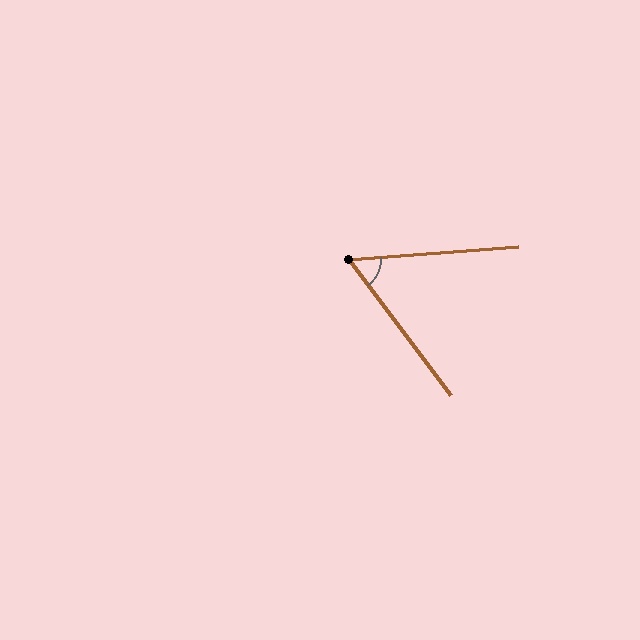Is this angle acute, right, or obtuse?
It is acute.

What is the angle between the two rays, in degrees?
Approximately 58 degrees.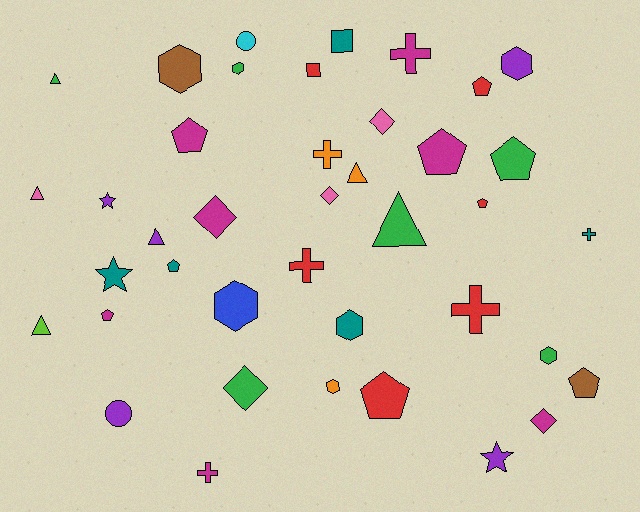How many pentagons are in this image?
There are 9 pentagons.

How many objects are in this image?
There are 40 objects.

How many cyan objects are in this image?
There is 1 cyan object.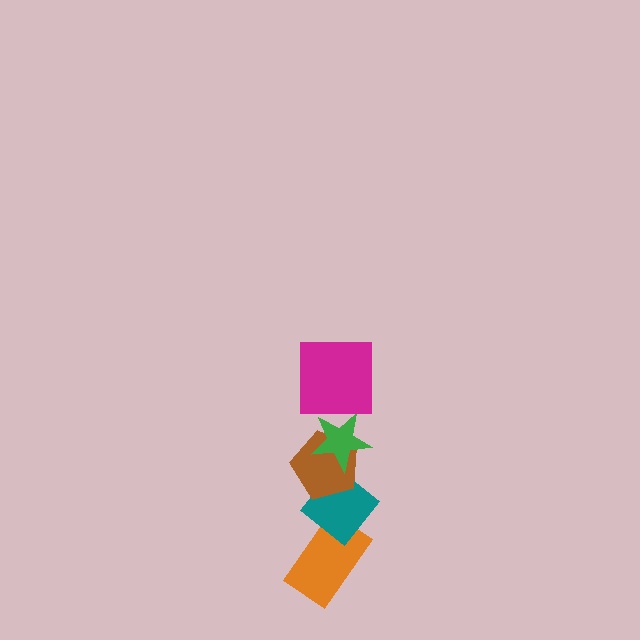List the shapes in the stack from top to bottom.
From top to bottom: the magenta square, the green star, the brown pentagon, the teal diamond, the orange rectangle.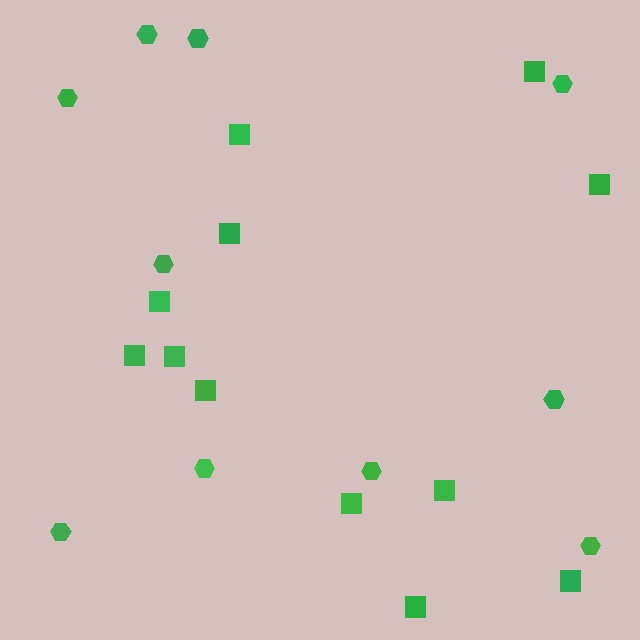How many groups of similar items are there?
There are 2 groups: one group of squares (12) and one group of hexagons (10).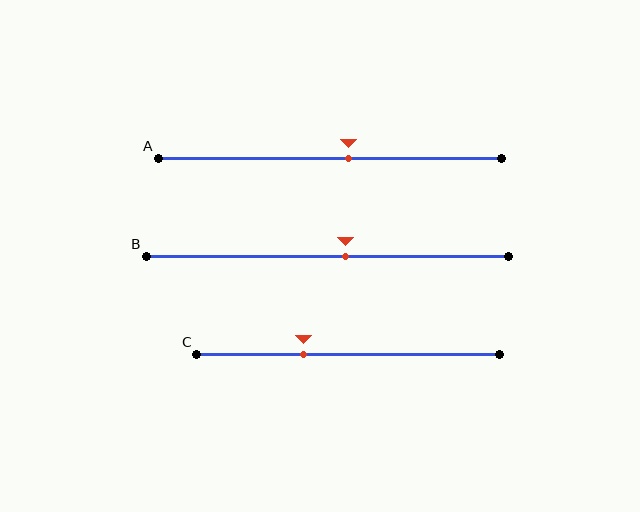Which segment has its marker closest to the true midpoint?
Segment B has its marker closest to the true midpoint.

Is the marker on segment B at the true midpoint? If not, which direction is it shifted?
No, the marker on segment B is shifted to the right by about 5% of the segment length.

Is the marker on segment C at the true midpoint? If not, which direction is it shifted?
No, the marker on segment C is shifted to the left by about 15% of the segment length.